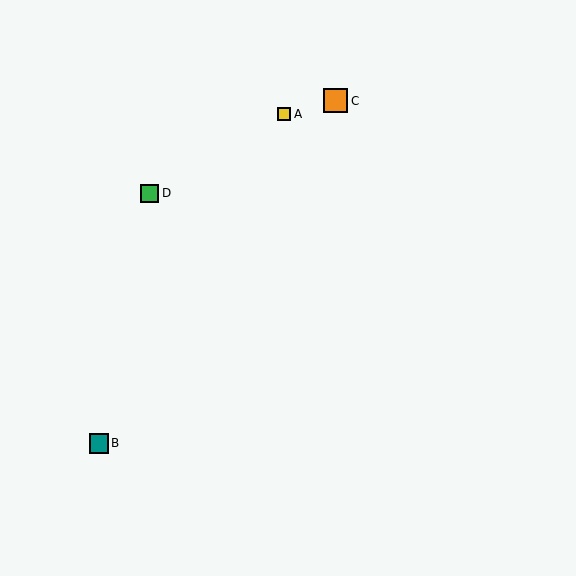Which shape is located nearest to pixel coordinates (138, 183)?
The green square (labeled D) at (150, 193) is nearest to that location.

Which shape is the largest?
The orange square (labeled C) is the largest.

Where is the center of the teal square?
The center of the teal square is at (99, 444).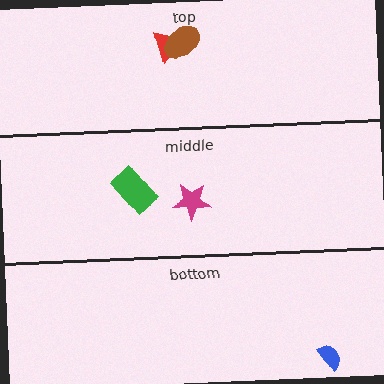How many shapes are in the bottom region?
1.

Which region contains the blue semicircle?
The bottom region.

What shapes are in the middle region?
The green rectangle, the magenta star.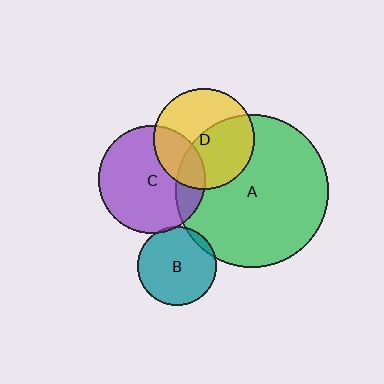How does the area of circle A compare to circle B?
Approximately 3.8 times.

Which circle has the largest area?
Circle A (green).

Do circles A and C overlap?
Yes.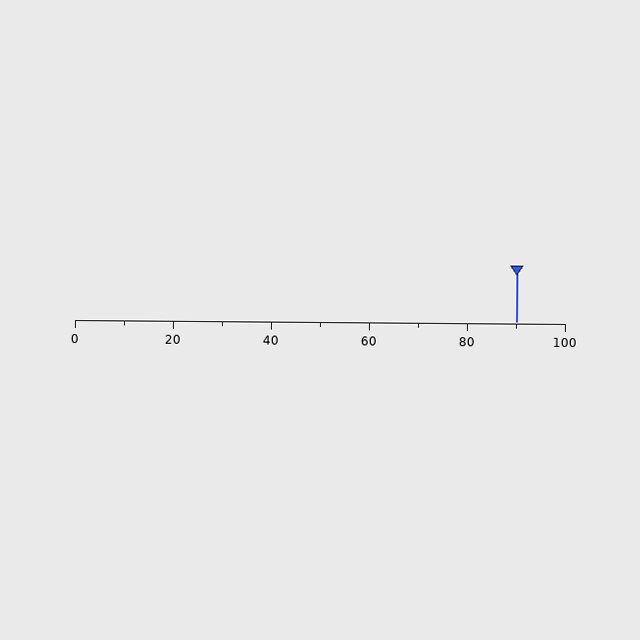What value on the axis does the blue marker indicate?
The marker indicates approximately 90.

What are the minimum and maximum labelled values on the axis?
The axis runs from 0 to 100.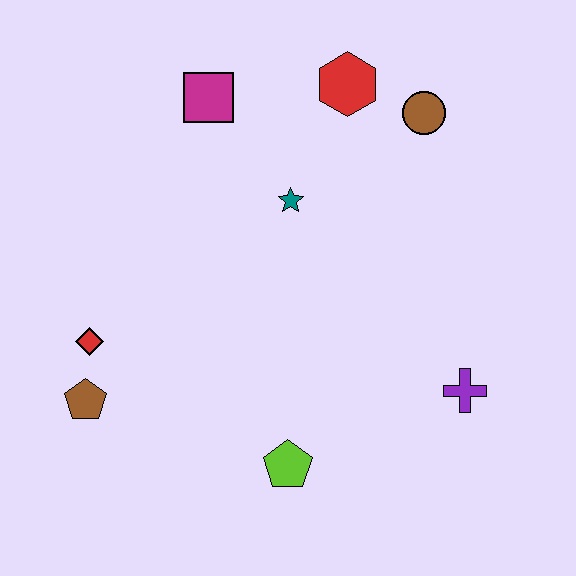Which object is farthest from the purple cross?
The magenta square is farthest from the purple cross.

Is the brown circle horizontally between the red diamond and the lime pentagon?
No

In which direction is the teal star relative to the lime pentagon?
The teal star is above the lime pentagon.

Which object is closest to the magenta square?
The teal star is closest to the magenta square.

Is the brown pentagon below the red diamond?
Yes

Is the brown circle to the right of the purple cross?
No